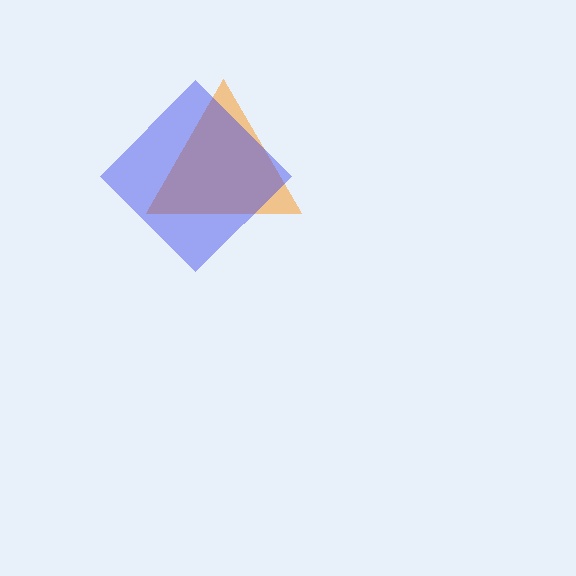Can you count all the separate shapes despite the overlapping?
Yes, there are 2 separate shapes.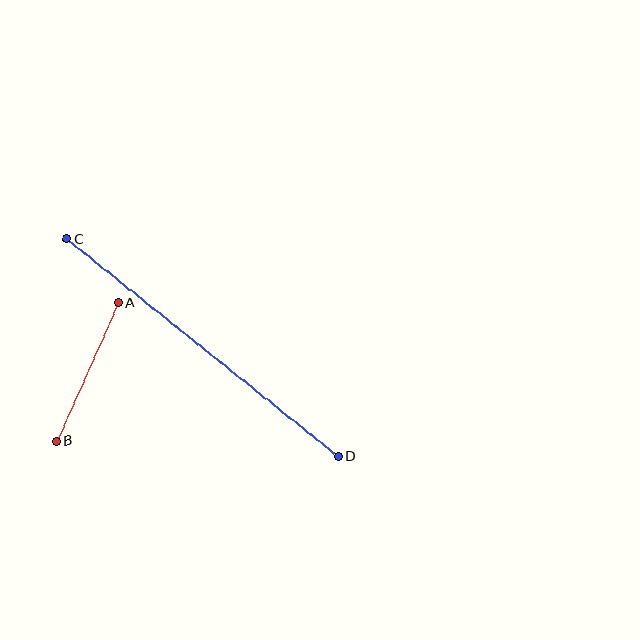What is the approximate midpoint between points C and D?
The midpoint is at approximately (203, 348) pixels.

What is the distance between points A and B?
The distance is approximately 152 pixels.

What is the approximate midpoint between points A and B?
The midpoint is at approximately (87, 372) pixels.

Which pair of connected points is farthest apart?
Points C and D are farthest apart.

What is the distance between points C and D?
The distance is approximately 348 pixels.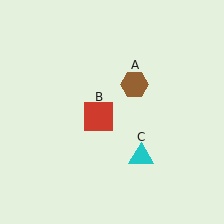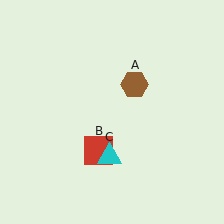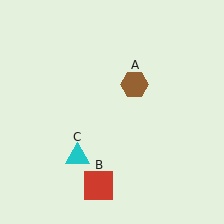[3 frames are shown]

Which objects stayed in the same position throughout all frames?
Brown hexagon (object A) remained stationary.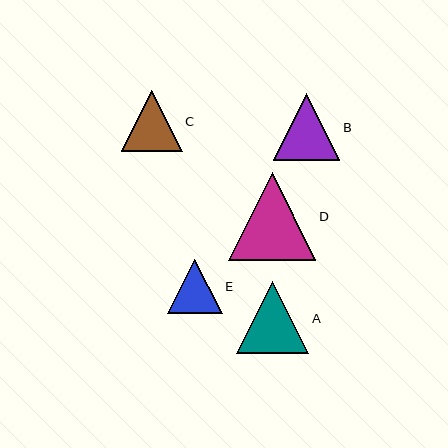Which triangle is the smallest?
Triangle E is the smallest with a size of approximately 54 pixels.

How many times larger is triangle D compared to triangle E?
Triangle D is approximately 1.6 times the size of triangle E.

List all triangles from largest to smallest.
From largest to smallest: D, A, B, C, E.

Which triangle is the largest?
Triangle D is the largest with a size of approximately 87 pixels.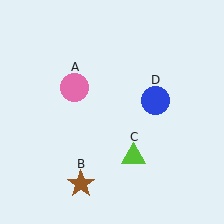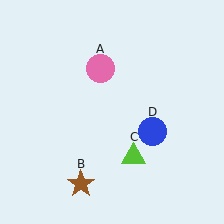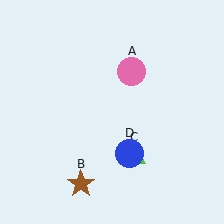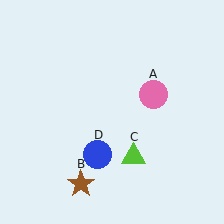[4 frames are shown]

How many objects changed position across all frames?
2 objects changed position: pink circle (object A), blue circle (object D).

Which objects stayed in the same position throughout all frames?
Brown star (object B) and lime triangle (object C) remained stationary.